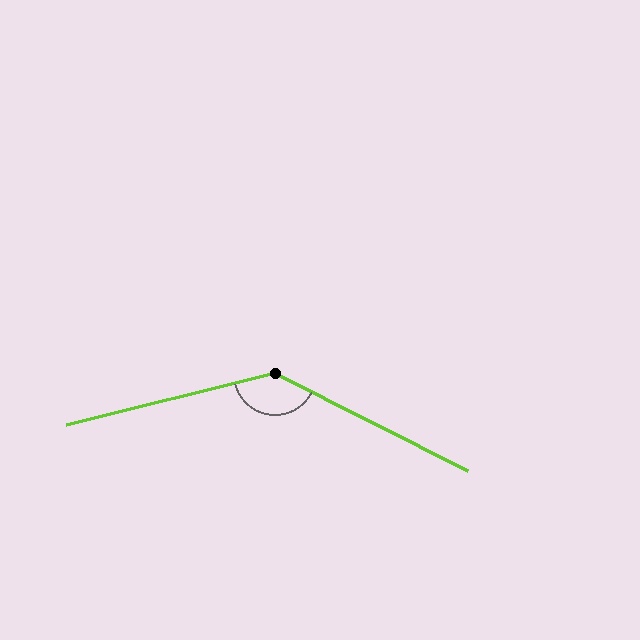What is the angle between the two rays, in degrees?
Approximately 139 degrees.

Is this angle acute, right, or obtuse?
It is obtuse.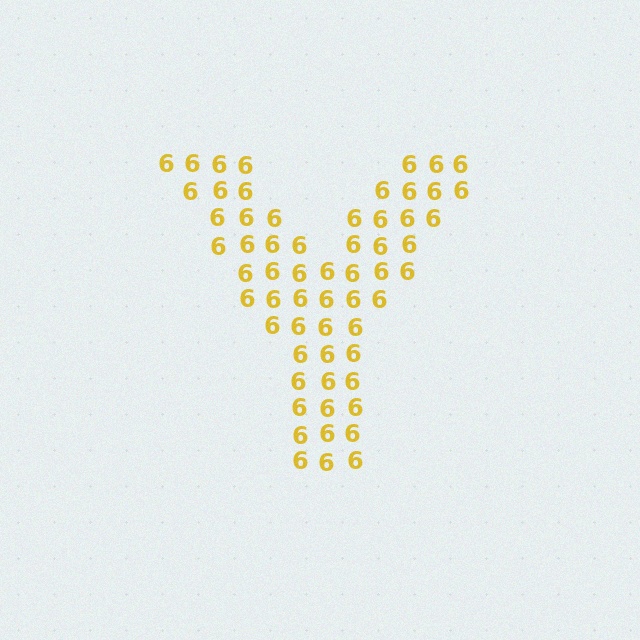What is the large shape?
The large shape is the letter Y.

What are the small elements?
The small elements are digit 6's.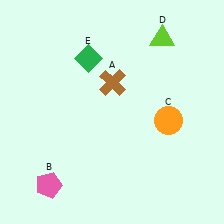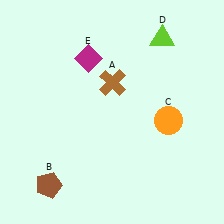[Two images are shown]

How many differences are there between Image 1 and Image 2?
There are 2 differences between the two images.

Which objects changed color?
B changed from pink to brown. E changed from green to magenta.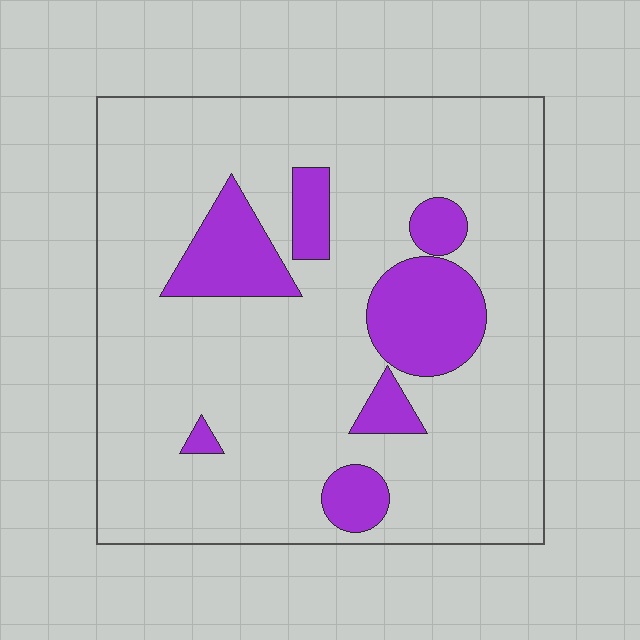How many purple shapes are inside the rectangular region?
7.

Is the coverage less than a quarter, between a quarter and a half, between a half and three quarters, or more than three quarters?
Less than a quarter.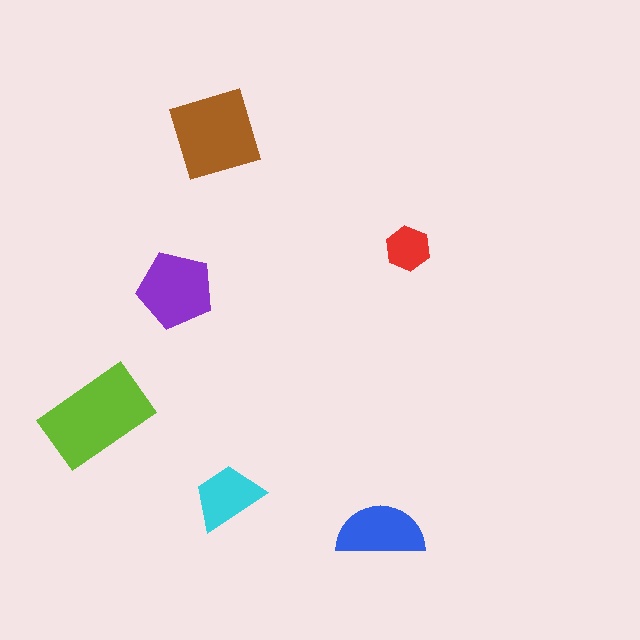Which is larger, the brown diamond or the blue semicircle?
The brown diamond.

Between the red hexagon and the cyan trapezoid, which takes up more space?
The cyan trapezoid.